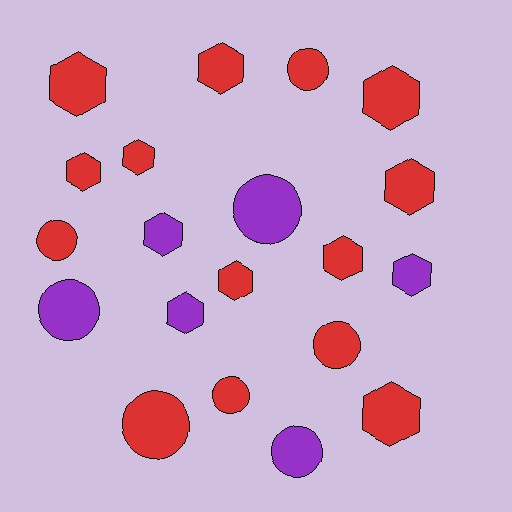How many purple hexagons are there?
There are 3 purple hexagons.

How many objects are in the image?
There are 20 objects.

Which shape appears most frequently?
Hexagon, with 12 objects.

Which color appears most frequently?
Red, with 14 objects.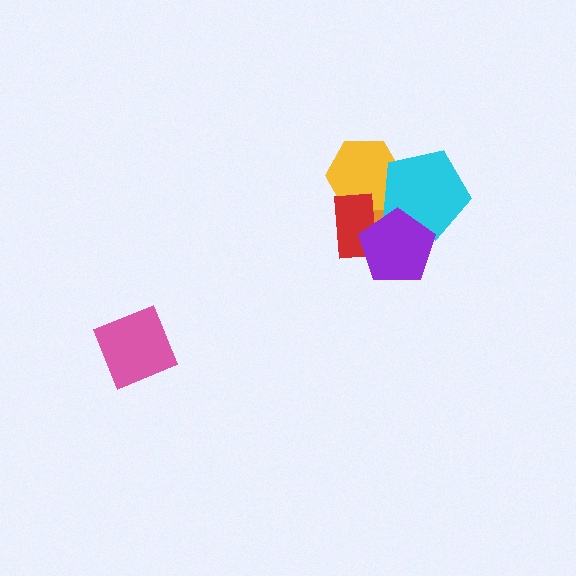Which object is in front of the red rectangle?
The purple pentagon is in front of the red rectangle.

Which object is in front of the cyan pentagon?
The purple pentagon is in front of the cyan pentagon.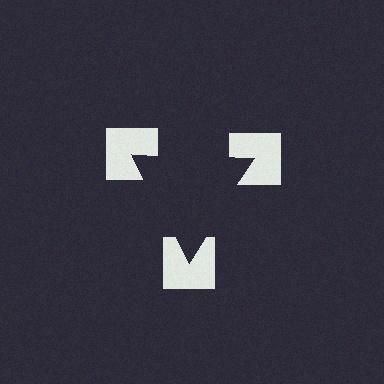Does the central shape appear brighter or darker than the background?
It typically appears slightly darker than the background, even though no actual brightness change is drawn.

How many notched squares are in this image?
There are 3 — one at each vertex of the illusory triangle.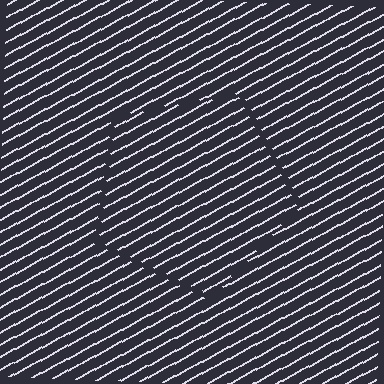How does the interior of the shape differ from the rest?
The interior of the shape contains the same grating, shifted by half a period — the contour is defined by the phase discontinuity where line-ends from the inner and outer gratings abut.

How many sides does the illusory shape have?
5 sides — the line-ends trace a pentagon.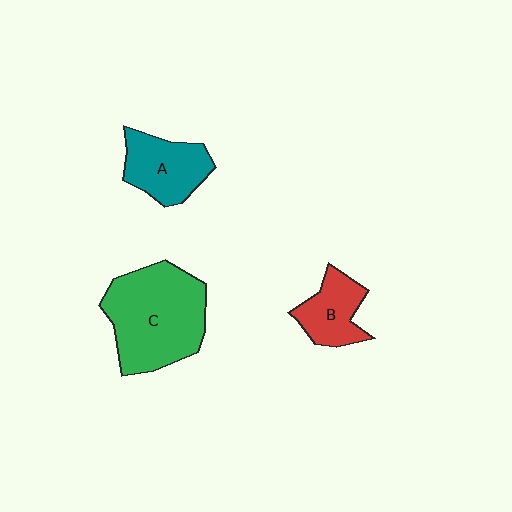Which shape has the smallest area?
Shape B (red).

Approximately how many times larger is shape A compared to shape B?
Approximately 1.2 times.